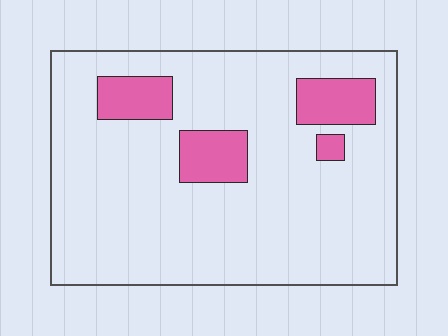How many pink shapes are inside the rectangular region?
4.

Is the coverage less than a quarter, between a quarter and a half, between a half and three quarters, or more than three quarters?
Less than a quarter.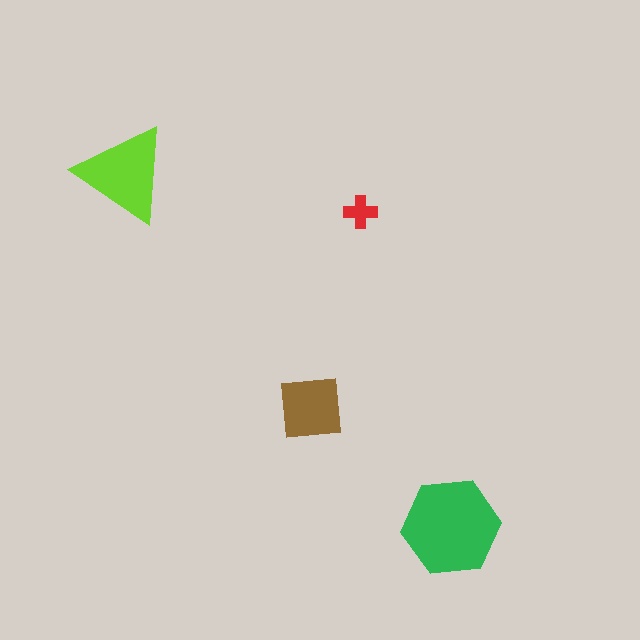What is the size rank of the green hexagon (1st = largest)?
1st.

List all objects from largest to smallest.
The green hexagon, the lime triangle, the brown square, the red cross.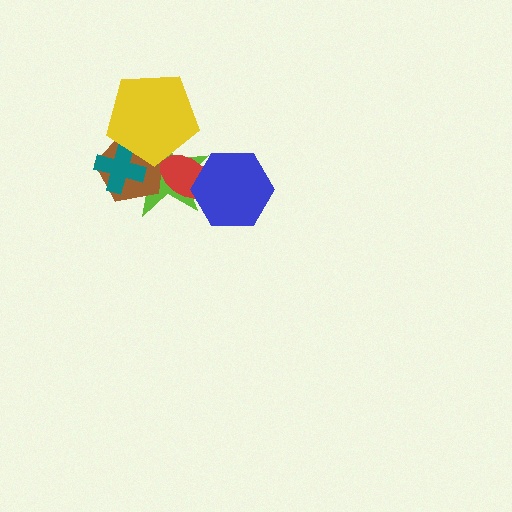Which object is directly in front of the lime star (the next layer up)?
The brown pentagon is directly in front of the lime star.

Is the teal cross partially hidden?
Yes, it is partially covered by another shape.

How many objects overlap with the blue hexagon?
2 objects overlap with the blue hexagon.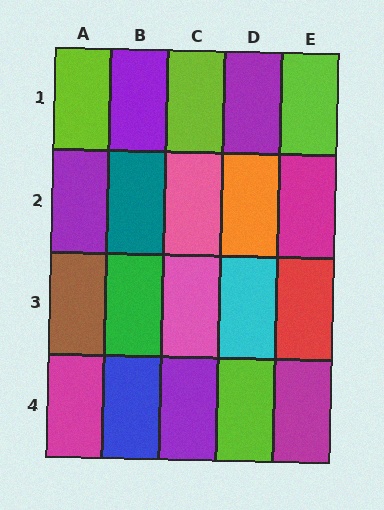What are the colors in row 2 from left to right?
Purple, teal, pink, orange, magenta.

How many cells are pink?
2 cells are pink.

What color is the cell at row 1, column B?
Purple.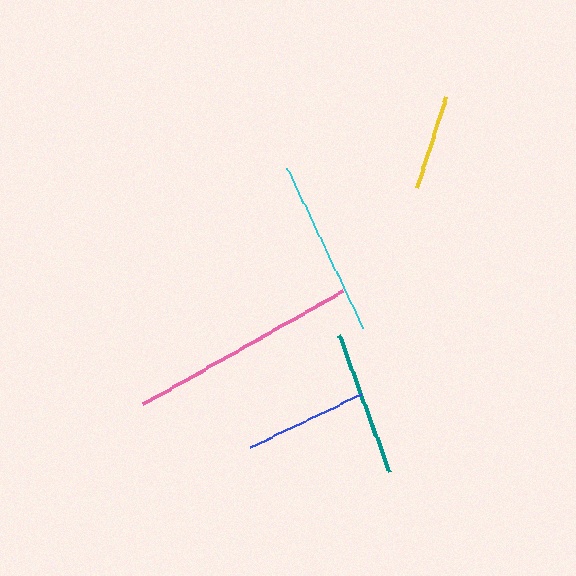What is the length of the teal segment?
The teal segment is approximately 146 pixels long.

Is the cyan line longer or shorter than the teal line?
The cyan line is longer than the teal line.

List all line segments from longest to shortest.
From longest to shortest: pink, cyan, teal, blue, yellow.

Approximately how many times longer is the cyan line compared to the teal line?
The cyan line is approximately 1.2 times the length of the teal line.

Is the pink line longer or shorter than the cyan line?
The pink line is longer than the cyan line.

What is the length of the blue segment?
The blue segment is approximately 124 pixels long.